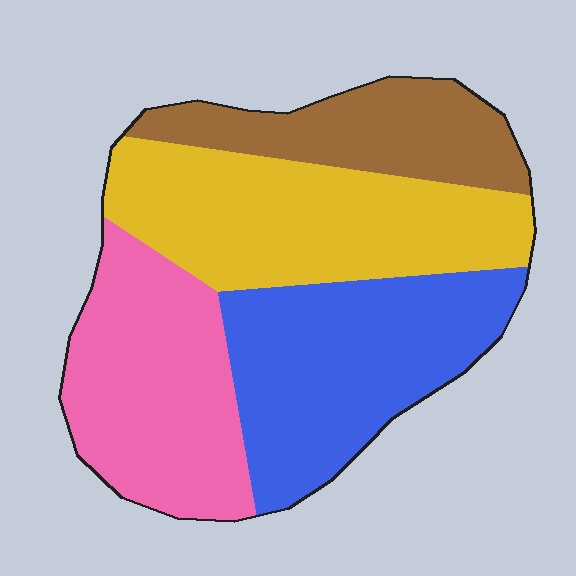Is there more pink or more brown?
Pink.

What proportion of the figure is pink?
Pink covers roughly 25% of the figure.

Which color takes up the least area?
Brown, at roughly 15%.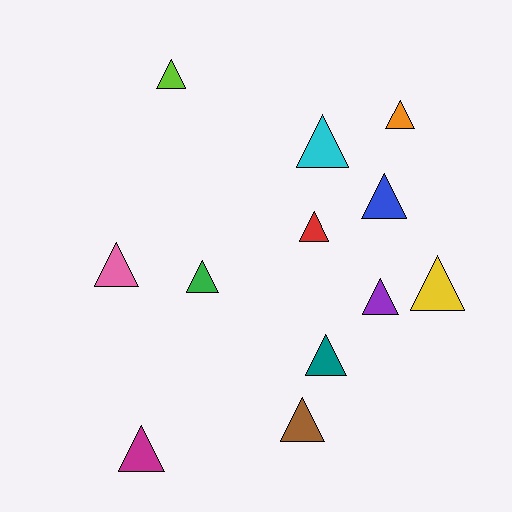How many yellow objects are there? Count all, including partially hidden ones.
There is 1 yellow object.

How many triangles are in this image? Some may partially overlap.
There are 12 triangles.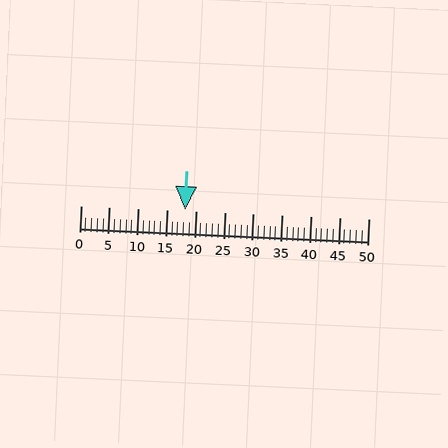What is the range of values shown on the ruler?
The ruler shows values from 0 to 50.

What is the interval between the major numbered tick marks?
The major tick marks are spaced 5 units apart.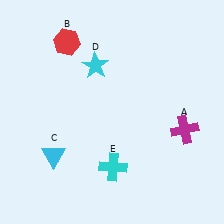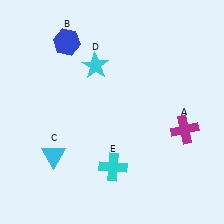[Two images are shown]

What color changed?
The hexagon (B) changed from red in Image 1 to blue in Image 2.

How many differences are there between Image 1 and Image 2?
There is 1 difference between the two images.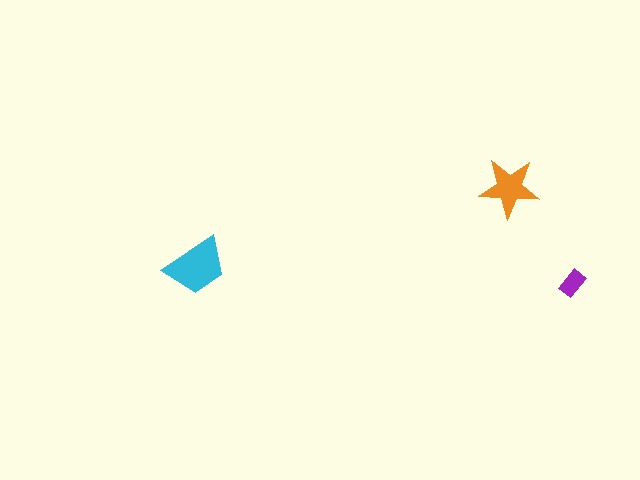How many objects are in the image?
There are 3 objects in the image.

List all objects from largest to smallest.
The cyan trapezoid, the orange star, the purple rectangle.